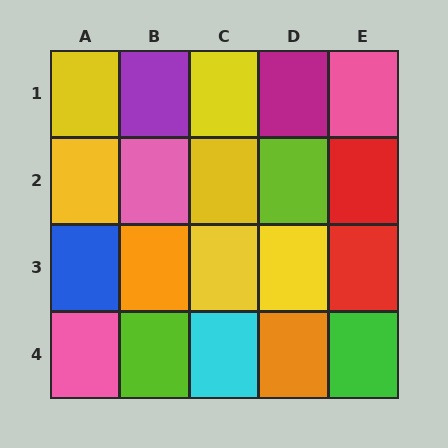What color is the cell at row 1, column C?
Yellow.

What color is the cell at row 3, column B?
Orange.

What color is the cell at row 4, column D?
Orange.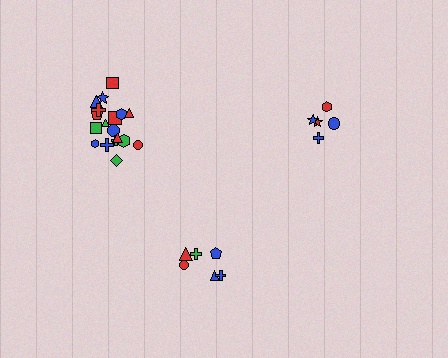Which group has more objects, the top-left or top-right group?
The top-left group.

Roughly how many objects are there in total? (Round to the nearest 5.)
Roughly 30 objects in total.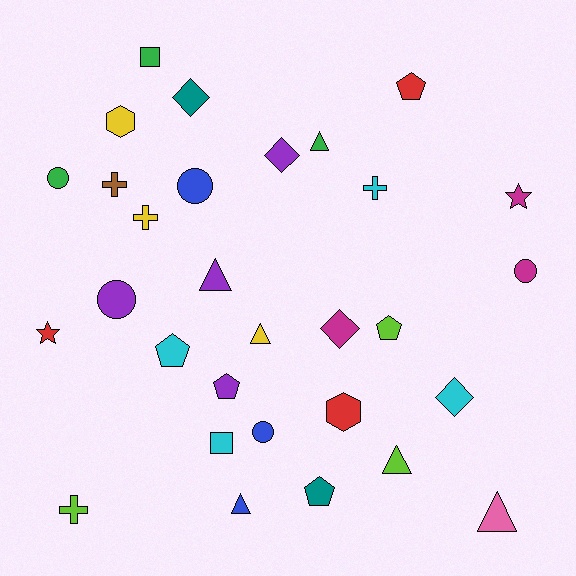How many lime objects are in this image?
There are 3 lime objects.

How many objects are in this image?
There are 30 objects.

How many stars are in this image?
There are 2 stars.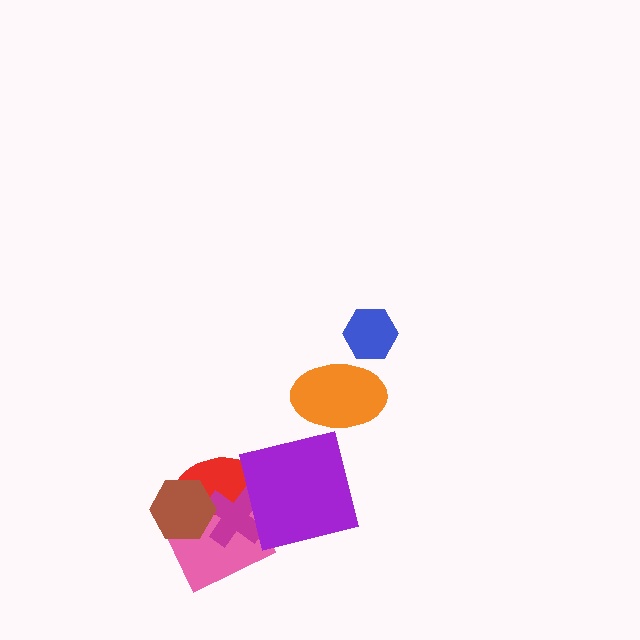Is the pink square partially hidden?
Yes, it is partially covered by another shape.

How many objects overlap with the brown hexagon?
3 objects overlap with the brown hexagon.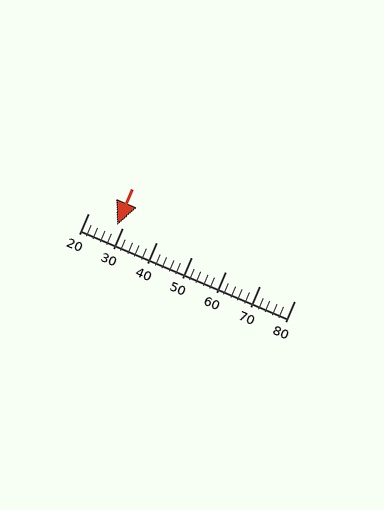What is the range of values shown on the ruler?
The ruler shows values from 20 to 80.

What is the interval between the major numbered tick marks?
The major tick marks are spaced 10 units apart.